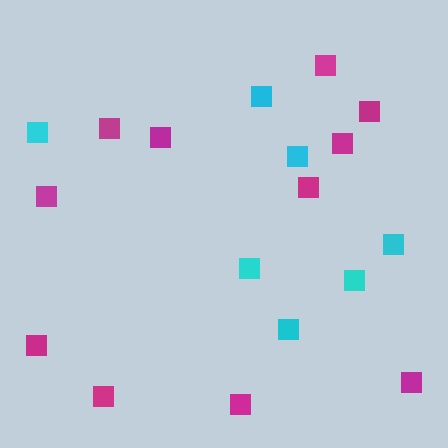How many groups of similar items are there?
There are 2 groups: one group of cyan squares (7) and one group of magenta squares (11).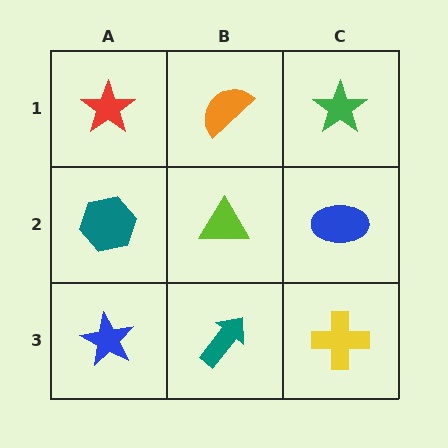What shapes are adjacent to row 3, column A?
A teal hexagon (row 2, column A), a teal arrow (row 3, column B).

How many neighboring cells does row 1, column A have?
2.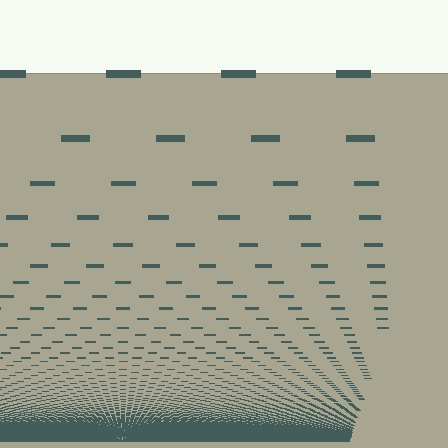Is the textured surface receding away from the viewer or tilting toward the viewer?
The surface appears to tilt toward the viewer. Texture elements get larger and sparser toward the top.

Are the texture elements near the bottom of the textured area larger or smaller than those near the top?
Smaller. The gradient is inverted — elements near the bottom are smaller and denser.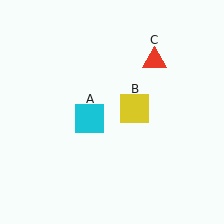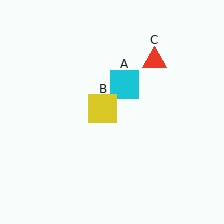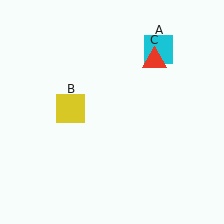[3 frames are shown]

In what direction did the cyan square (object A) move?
The cyan square (object A) moved up and to the right.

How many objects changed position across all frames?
2 objects changed position: cyan square (object A), yellow square (object B).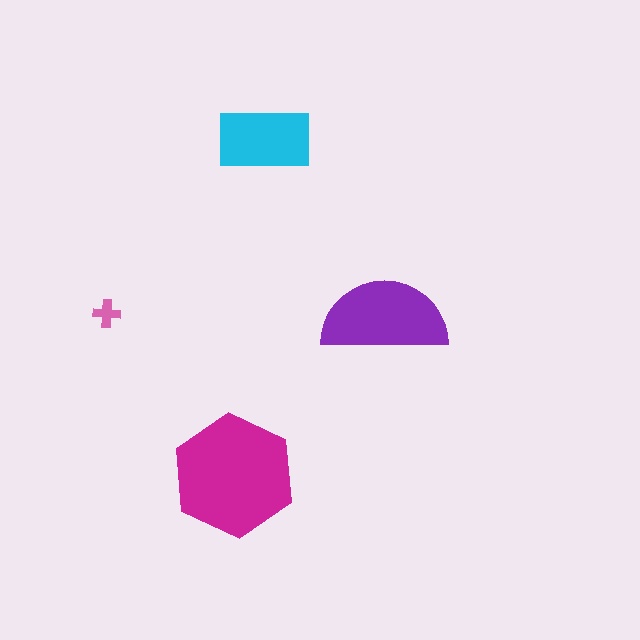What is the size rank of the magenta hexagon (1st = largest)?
1st.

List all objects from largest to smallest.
The magenta hexagon, the purple semicircle, the cyan rectangle, the pink cross.